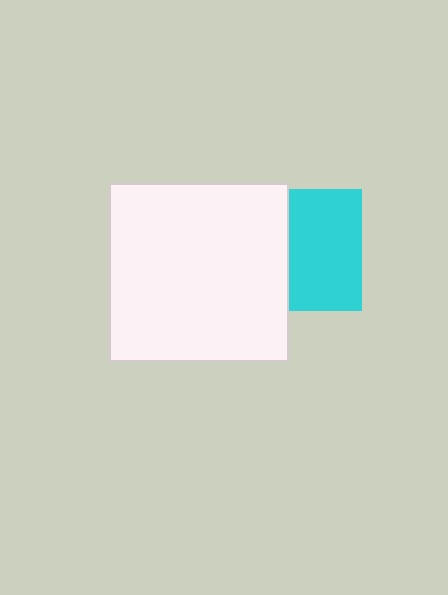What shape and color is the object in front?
The object in front is a white square.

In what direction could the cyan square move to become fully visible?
The cyan square could move right. That would shift it out from behind the white square entirely.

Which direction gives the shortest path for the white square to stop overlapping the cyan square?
Moving left gives the shortest separation.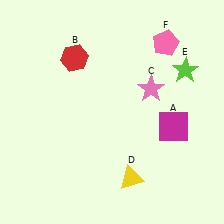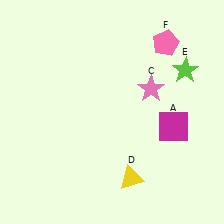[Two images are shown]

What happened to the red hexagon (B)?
The red hexagon (B) was removed in Image 2. It was in the top-left area of Image 1.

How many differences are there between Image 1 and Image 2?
There is 1 difference between the two images.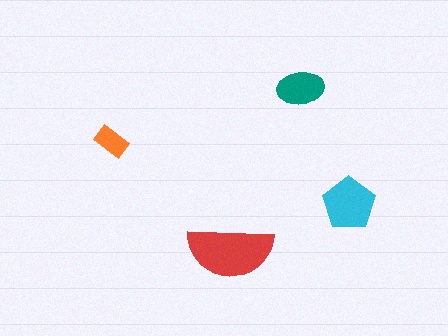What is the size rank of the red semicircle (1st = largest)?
1st.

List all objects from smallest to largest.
The orange rectangle, the teal ellipse, the cyan pentagon, the red semicircle.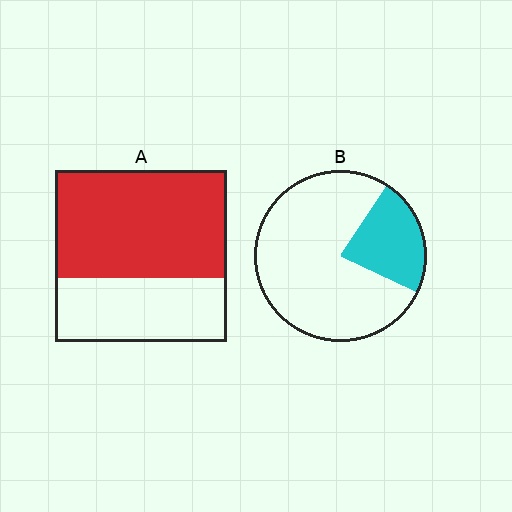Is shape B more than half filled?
No.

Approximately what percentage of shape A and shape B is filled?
A is approximately 65% and B is approximately 25%.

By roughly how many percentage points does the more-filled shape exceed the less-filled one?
By roughly 40 percentage points (A over B).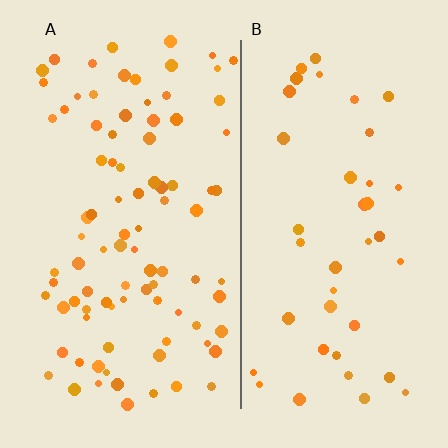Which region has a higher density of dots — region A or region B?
A (the left).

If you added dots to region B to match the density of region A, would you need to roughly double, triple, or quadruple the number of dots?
Approximately double.